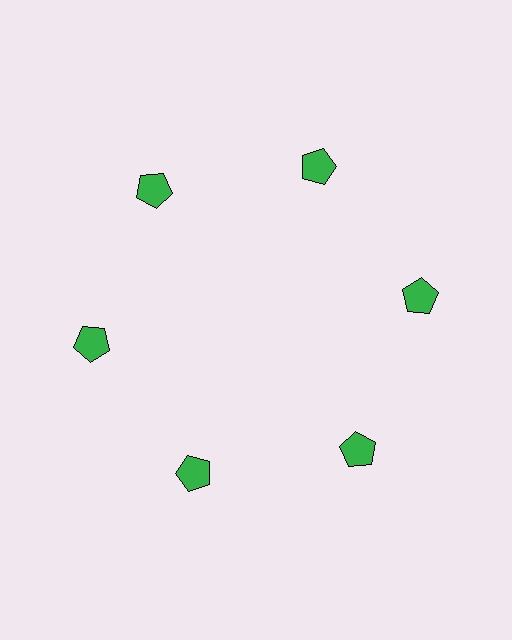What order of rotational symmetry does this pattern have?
This pattern has 6-fold rotational symmetry.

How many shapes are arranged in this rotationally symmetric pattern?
There are 6 shapes, arranged in 6 groups of 1.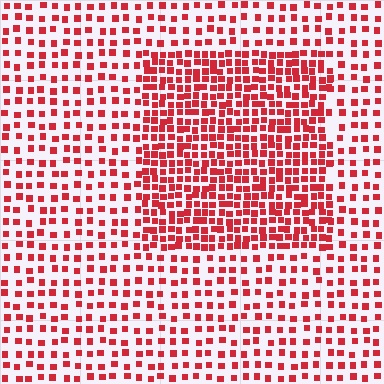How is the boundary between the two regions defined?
The boundary is defined by a change in element density (approximately 2.1x ratio). All elements are the same color, size, and shape.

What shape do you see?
I see a rectangle.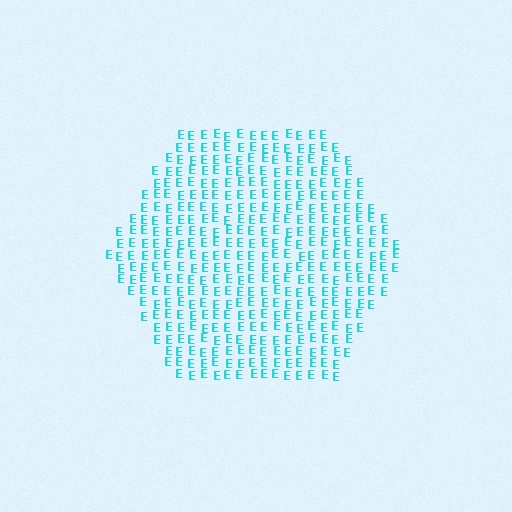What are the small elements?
The small elements are letter E's.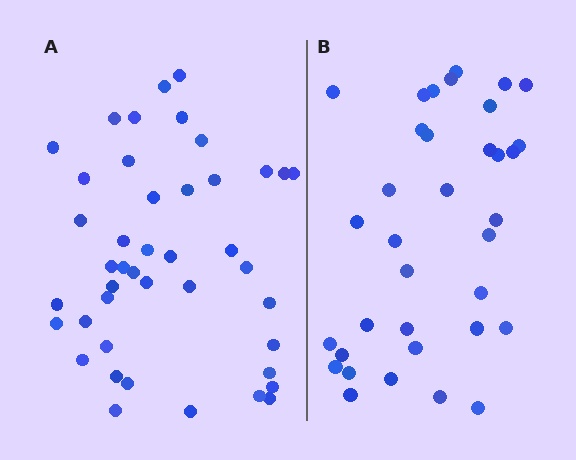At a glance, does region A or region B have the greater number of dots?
Region A (the left region) has more dots.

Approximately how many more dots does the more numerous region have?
Region A has roughly 8 or so more dots than region B.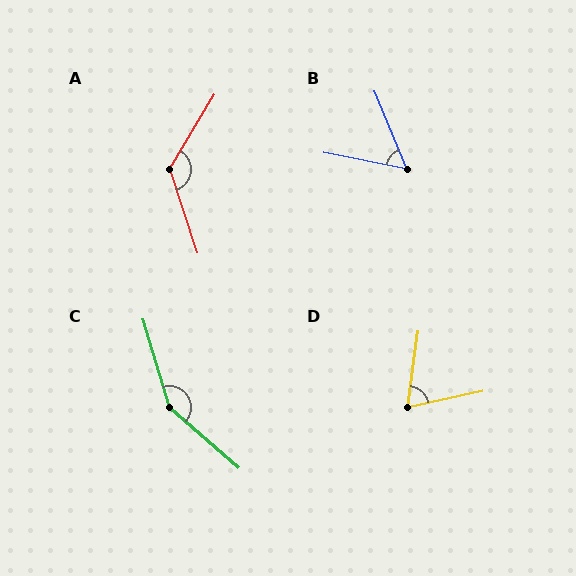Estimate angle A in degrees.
Approximately 131 degrees.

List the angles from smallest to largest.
B (56°), D (70°), A (131°), C (148°).